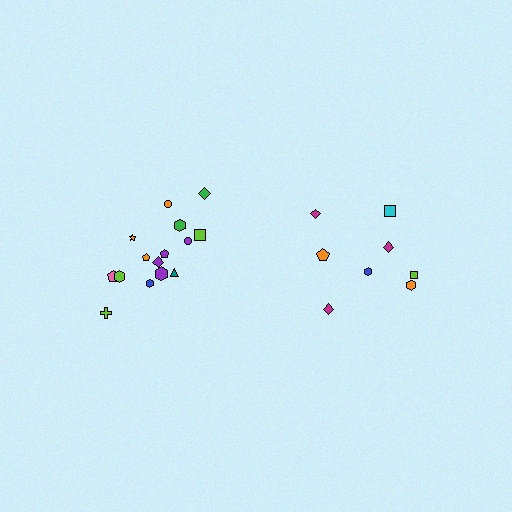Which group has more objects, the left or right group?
The left group.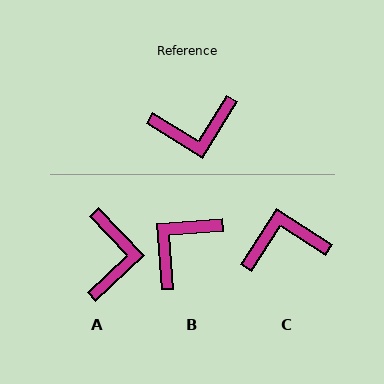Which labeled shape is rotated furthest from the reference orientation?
C, about 179 degrees away.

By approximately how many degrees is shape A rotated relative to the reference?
Approximately 75 degrees counter-clockwise.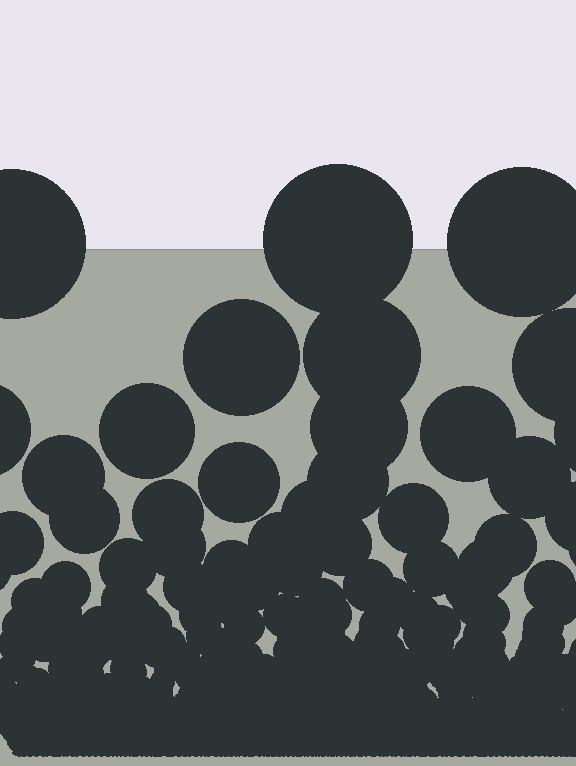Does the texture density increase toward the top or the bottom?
Density increases toward the bottom.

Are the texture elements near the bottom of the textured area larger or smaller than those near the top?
Smaller. The gradient is inverted — elements near the bottom are smaller and denser.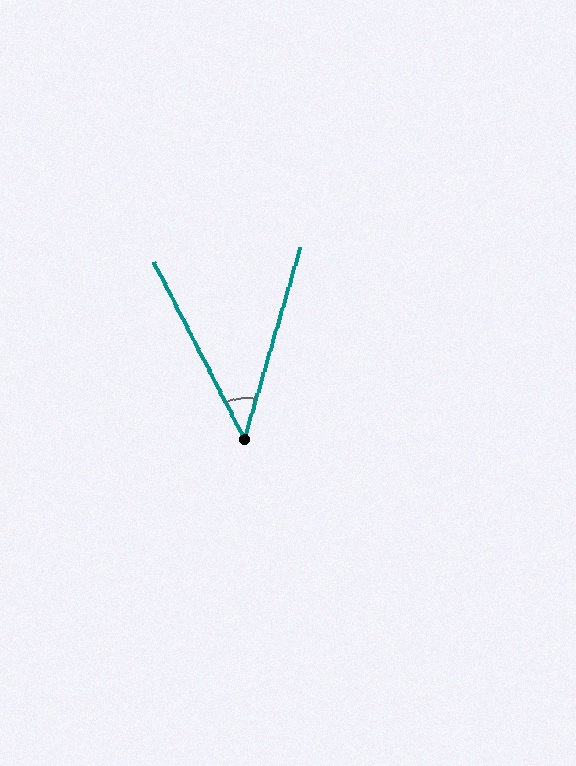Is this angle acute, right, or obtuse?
It is acute.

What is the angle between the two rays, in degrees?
Approximately 43 degrees.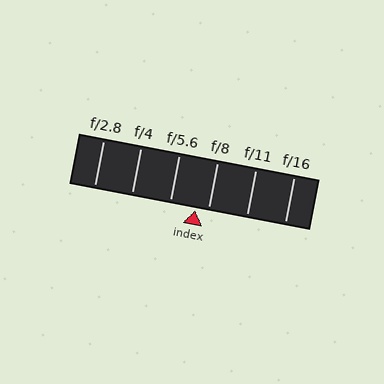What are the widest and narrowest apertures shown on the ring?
The widest aperture shown is f/2.8 and the narrowest is f/16.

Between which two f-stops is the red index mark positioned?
The index mark is between f/5.6 and f/8.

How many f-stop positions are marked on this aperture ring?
There are 6 f-stop positions marked.